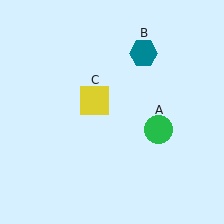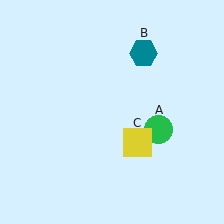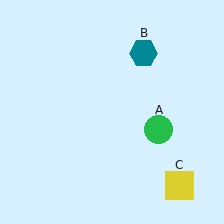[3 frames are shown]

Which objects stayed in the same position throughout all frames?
Green circle (object A) and teal hexagon (object B) remained stationary.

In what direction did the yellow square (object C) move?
The yellow square (object C) moved down and to the right.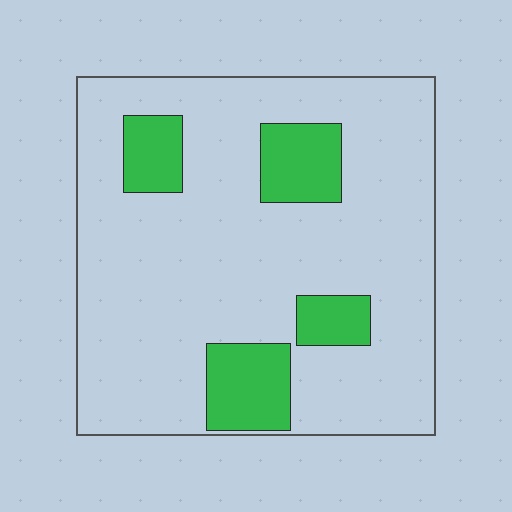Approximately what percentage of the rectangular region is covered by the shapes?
Approximately 15%.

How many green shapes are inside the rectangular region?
4.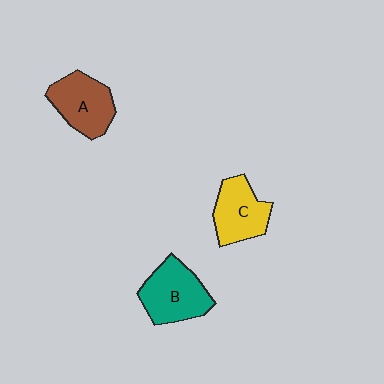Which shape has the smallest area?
Shape C (yellow).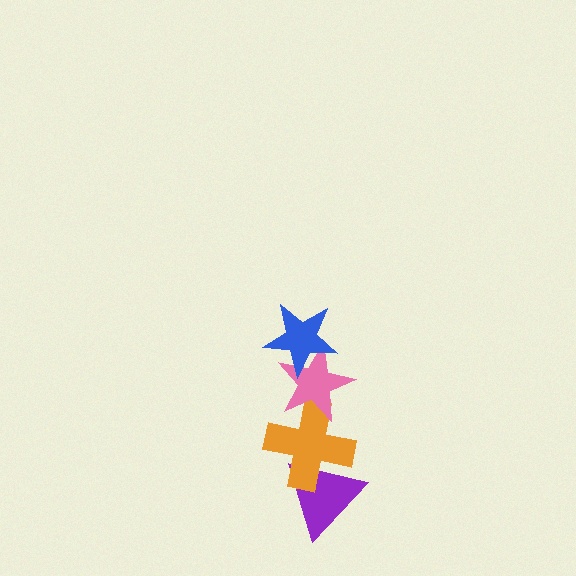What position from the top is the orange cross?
The orange cross is 3rd from the top.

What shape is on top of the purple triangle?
The orange cross is on top of the purple triangle.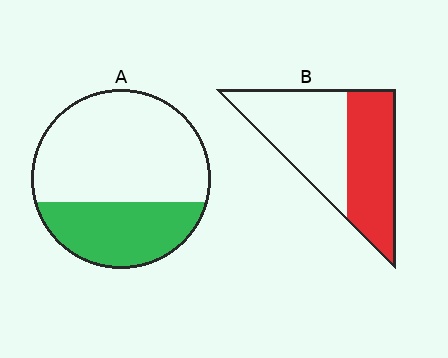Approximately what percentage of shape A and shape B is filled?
A is approximately 35% and B is approximately 45%.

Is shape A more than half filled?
No.